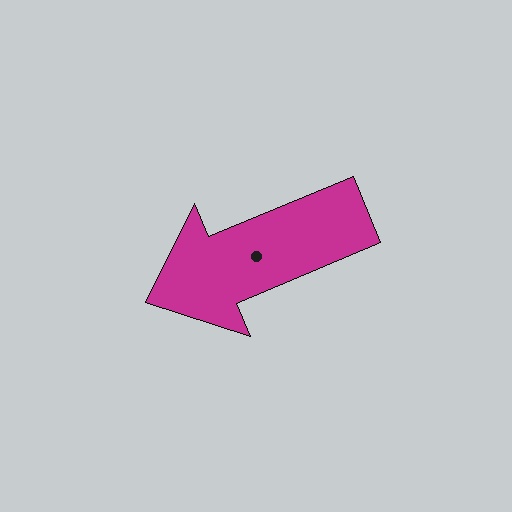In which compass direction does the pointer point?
Southwest.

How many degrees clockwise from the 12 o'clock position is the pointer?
Approximately 247 degrees.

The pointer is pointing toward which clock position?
Roughly 8 o'clock.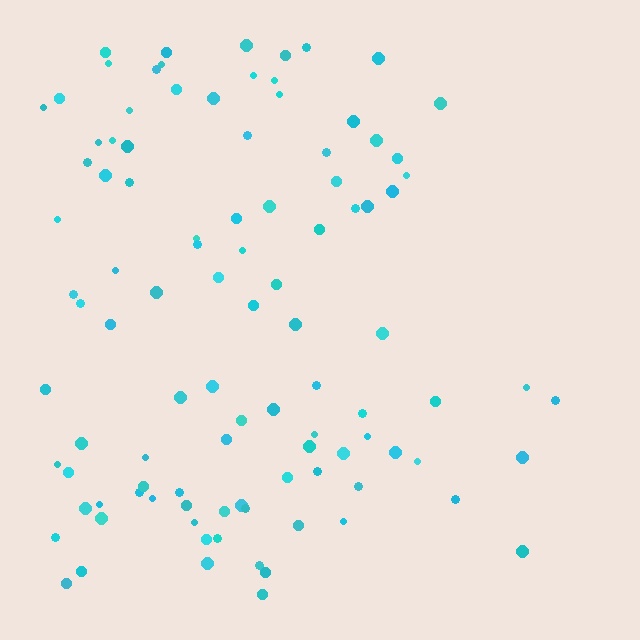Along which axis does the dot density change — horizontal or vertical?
Horizontal.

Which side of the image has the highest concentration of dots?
The left.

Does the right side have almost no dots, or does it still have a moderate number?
Still a moderate number, just noticeably fewer than the left.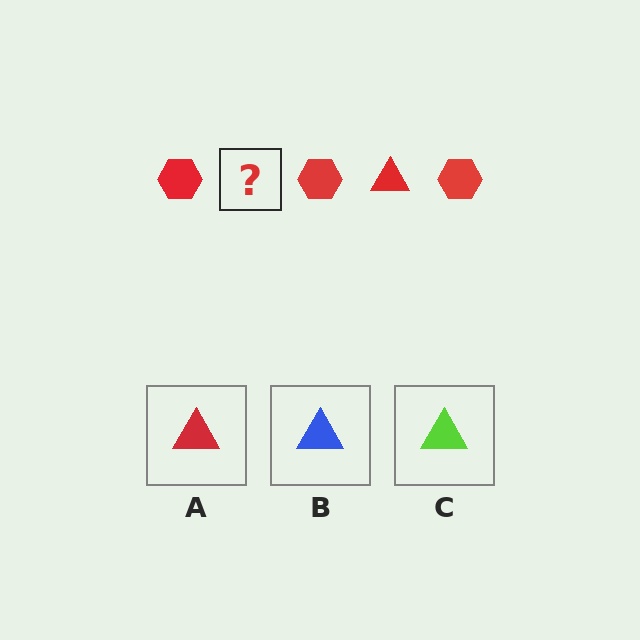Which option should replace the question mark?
Option A.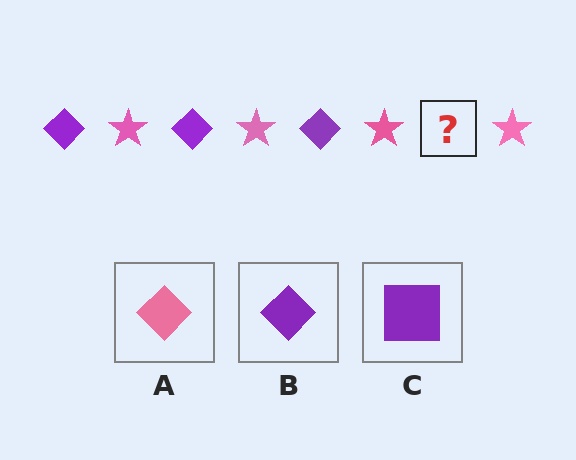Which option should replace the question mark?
Option B.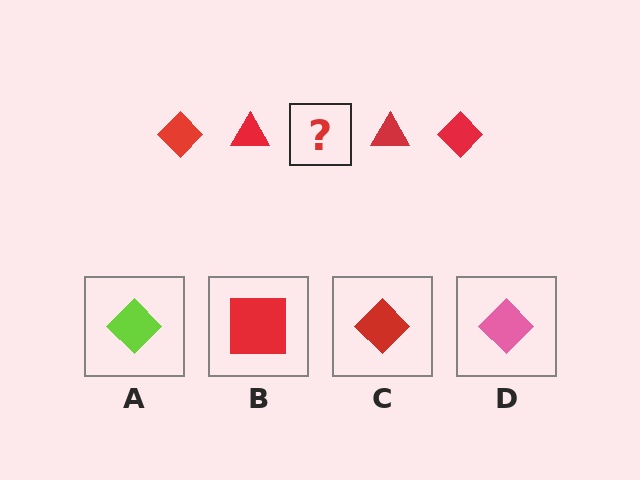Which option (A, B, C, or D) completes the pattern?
C.